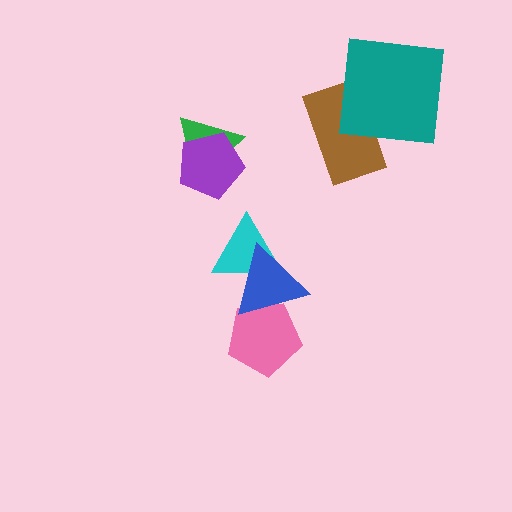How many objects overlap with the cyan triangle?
1 object overlaps with the cyan triangle.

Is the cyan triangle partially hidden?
Yes, it is partially covered by another shape.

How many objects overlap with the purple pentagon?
1 object overlaps with the purple pentagon.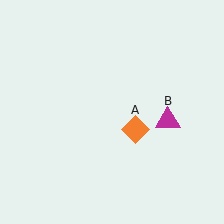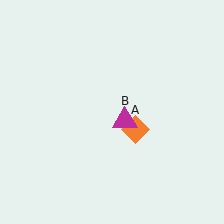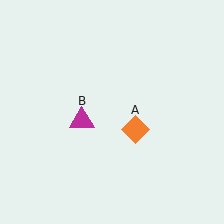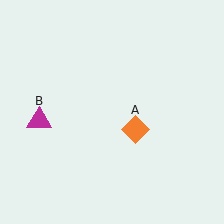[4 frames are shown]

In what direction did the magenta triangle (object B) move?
The magenta triangle (object B) moved left.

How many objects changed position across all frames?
1 object changed position: magenta triangle (object B).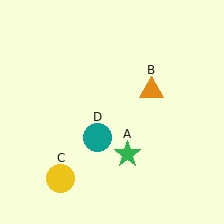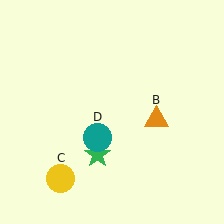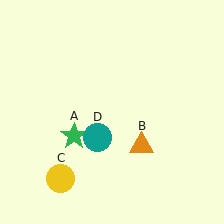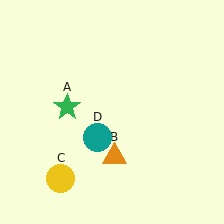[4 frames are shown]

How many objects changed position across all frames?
2 objects changed position: green star (object A), orange triangle (object B).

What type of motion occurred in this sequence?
The green star (object A), orange triangle (object B) rotated clockwise around the center of the scene.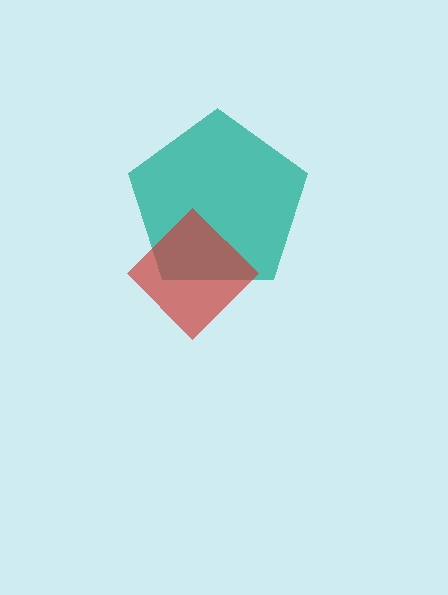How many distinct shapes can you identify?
There are 2 distinct shapes: a teal pentagon, a red diamond.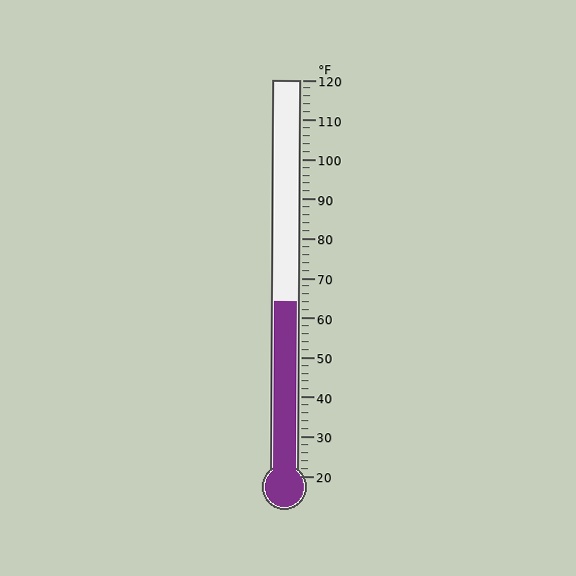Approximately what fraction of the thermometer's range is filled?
The thermometer is filled to approximately 45% of its range.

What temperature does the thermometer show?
The thermometer shows approximately 64°F.